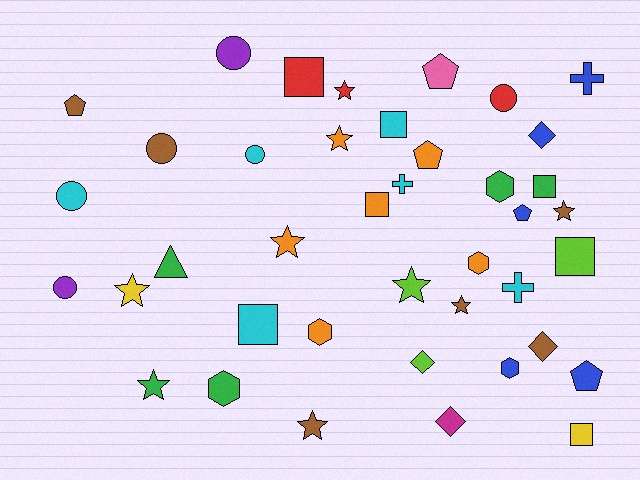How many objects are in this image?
There are 40 objects.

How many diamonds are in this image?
There are 4 diamonds.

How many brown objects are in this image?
There are 6 brown objects.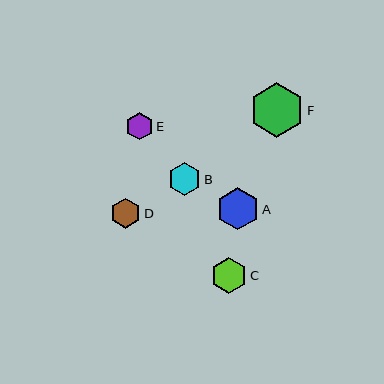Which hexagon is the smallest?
Hexagon E is the smallest with a size of approximately 27 pixels.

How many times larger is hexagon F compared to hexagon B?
Hexagon F is approximately 1.7 times the size of hexagon B.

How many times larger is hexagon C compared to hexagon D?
Hexagon C is approximately 1.2 times the size of hexagon D.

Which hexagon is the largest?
Hexagon F is the largest with a size of approximately 55 pixels.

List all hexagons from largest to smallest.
From largest to smallest: F, A, C, B, D, E.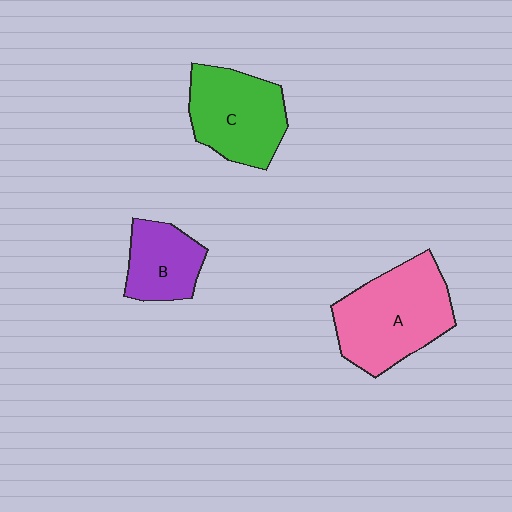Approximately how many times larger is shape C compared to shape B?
Approximately 1.5 times.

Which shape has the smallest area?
Shape B (purple).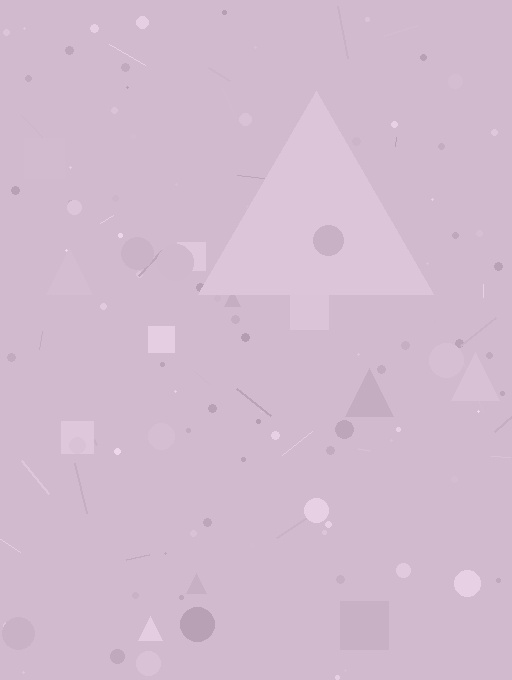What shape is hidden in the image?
A triangle is hidden in the image.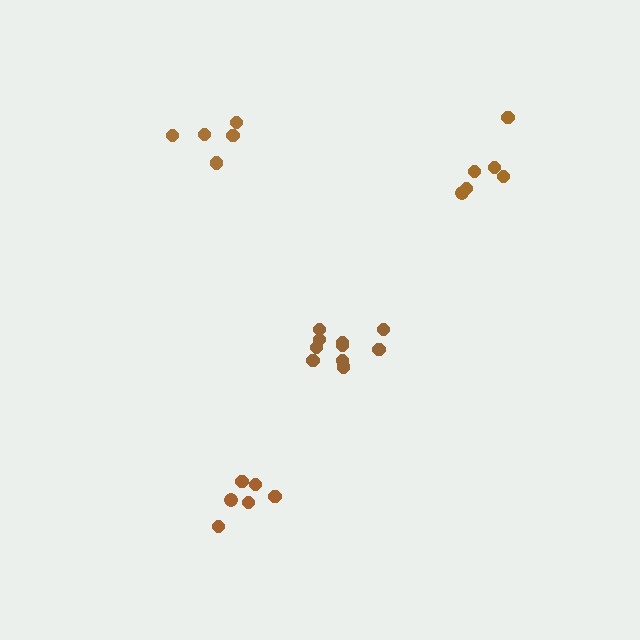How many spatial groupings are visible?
There are 4 spatial groupings.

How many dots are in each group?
Group 1: 10 dots, Group 2: 6 dots, Group 3: 5 dots, Group 4: 6 dots (27 total).